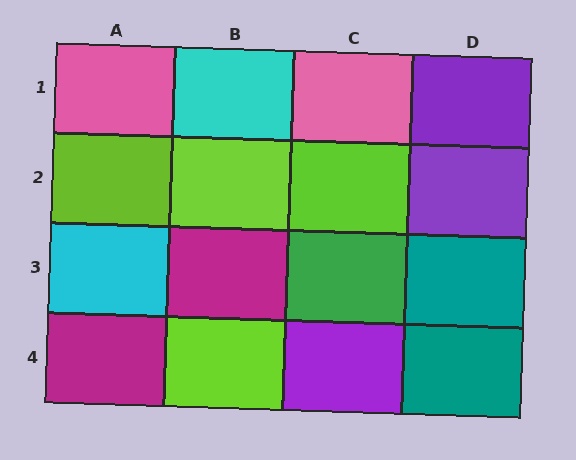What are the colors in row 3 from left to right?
Cyan, magenta, green, teal.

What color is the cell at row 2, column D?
Purple.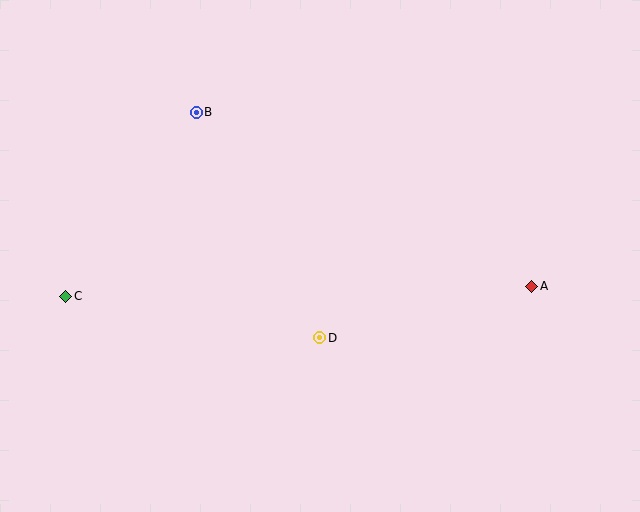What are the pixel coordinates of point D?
Point D is at (320, 338).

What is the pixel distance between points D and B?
The distance between D and B is 257 pixels.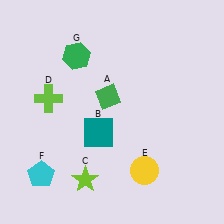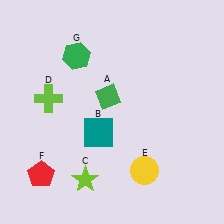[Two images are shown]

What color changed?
The pentagon (F) changed from cyan in Image 1 to red in Image 2.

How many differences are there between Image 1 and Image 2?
There is 1 difference between the two images.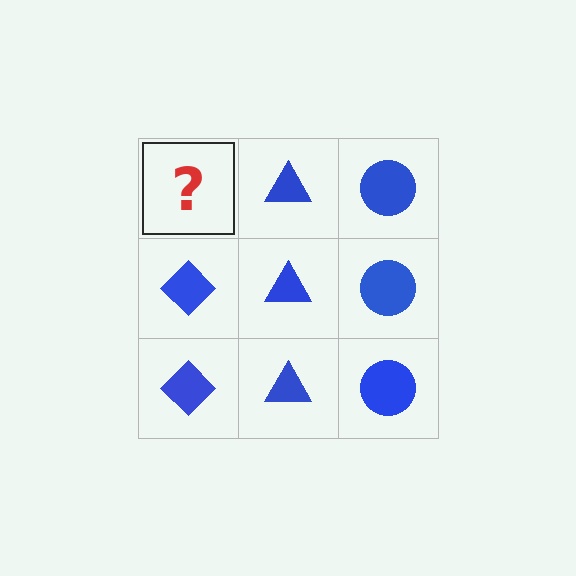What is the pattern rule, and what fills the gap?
The rule is that each column has a consistent shape. The gap should be filled with a blue diamond.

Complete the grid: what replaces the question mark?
The question mark should be replaced with a blue diamond.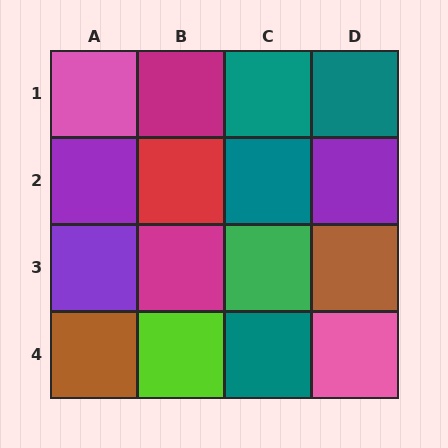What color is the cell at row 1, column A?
Pink.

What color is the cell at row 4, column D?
Pink.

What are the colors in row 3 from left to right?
Purple, magenta, green, brown.